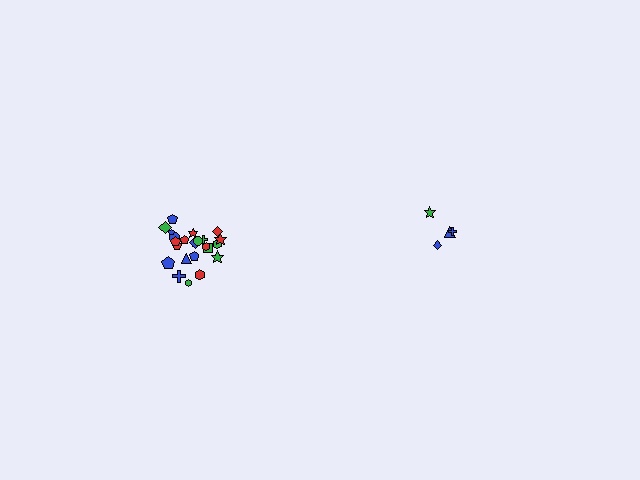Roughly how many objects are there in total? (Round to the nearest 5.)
Roughly 30 objects in total.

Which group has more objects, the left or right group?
The left group.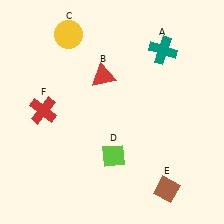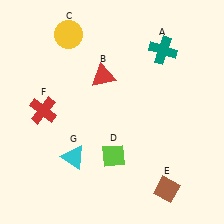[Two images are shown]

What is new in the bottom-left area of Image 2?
A cyan triangle (G) was added in the bottom-left area of Image 2.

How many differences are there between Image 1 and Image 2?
There is 1 difference between the two images.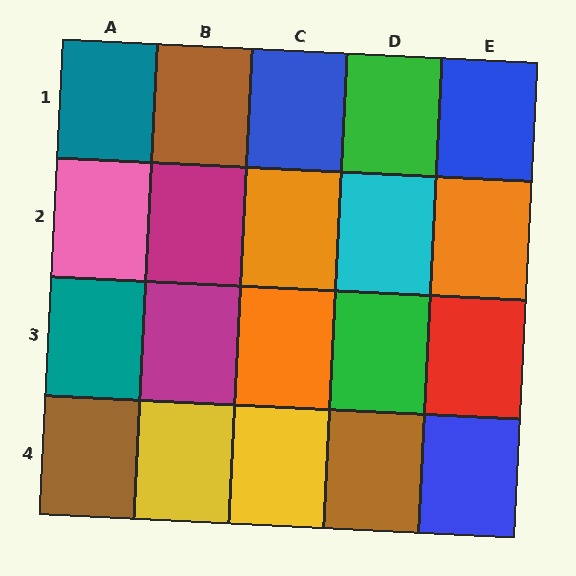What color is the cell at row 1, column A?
Teal.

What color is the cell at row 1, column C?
Blue.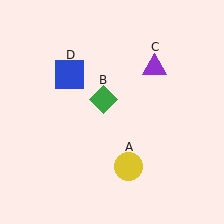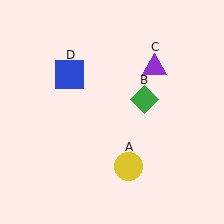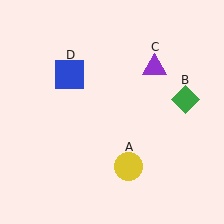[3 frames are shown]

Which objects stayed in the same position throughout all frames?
Yellow circle (object A) and purple triangle (object C) and blue square (object D) remained stationary.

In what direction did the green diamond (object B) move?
The green diamond (object B) moved right.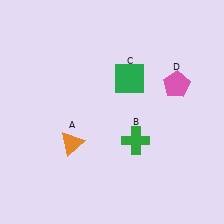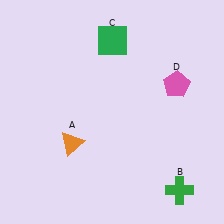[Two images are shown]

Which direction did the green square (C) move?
The green square (C) moved up.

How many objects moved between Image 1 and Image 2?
2 objects moved between the two images.